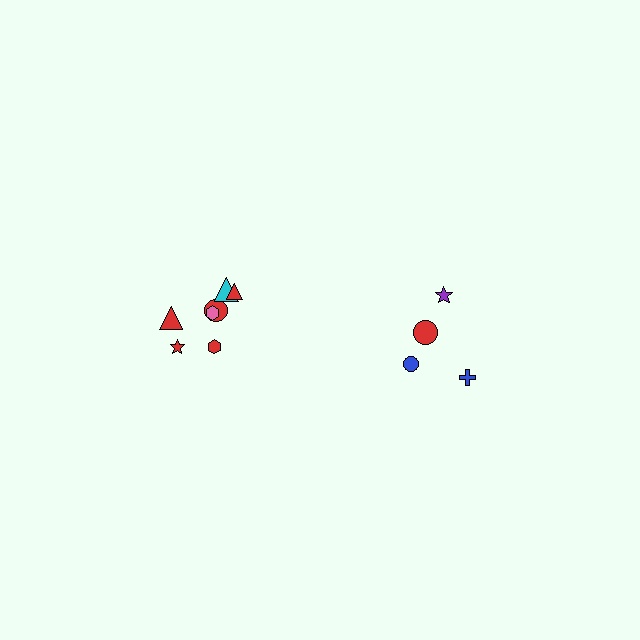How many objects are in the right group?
There are 4 objects.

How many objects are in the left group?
There are 7 objects.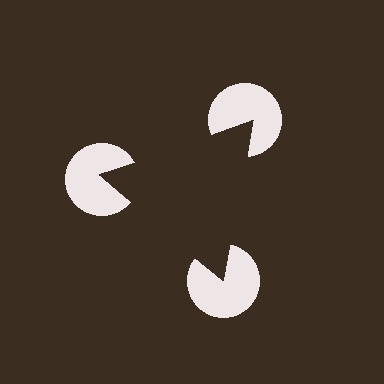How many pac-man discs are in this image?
There are 3 — one at each vertex of the illusory triangle.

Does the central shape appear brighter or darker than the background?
It typically appears slightly darker than the background, even though no actual brightness change is drawn.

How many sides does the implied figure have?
3 sides.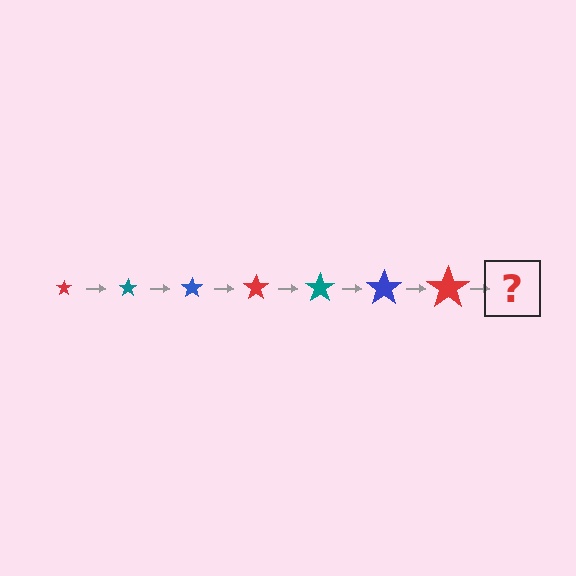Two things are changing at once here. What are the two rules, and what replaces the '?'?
The two rules are that the star grows larger each step and the color cycles through red, teal, and blue. The '?' should be a teal star, larger than the previous one.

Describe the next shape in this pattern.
It should be a teal star, larger than the previous one.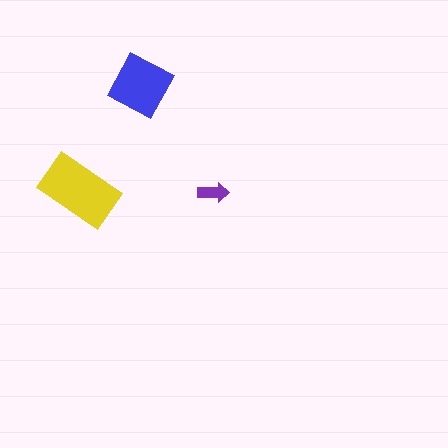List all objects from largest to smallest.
The yellow rectangle, the blue square, the purple arrow.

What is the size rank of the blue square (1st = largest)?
2nd.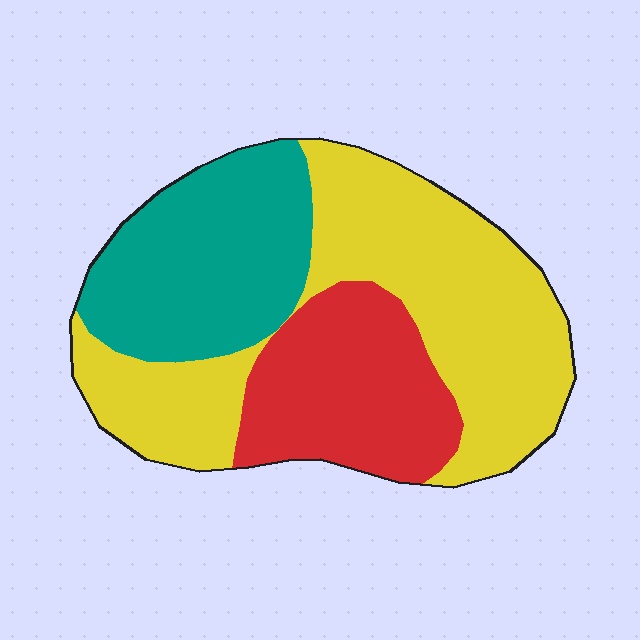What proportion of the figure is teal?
Teal takes up between a sixth and a third of the figure.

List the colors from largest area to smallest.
From largest to smallest: yellow, teal, red.